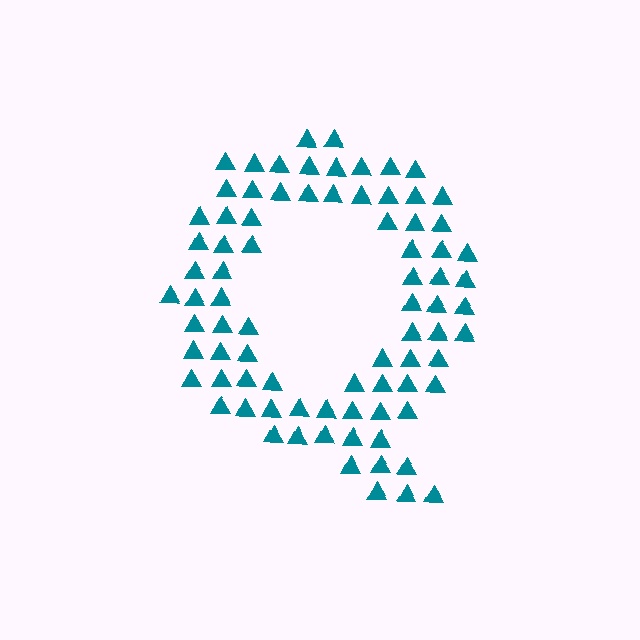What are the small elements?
The small elements are triangles.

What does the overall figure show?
The overall figure shows the letter Q.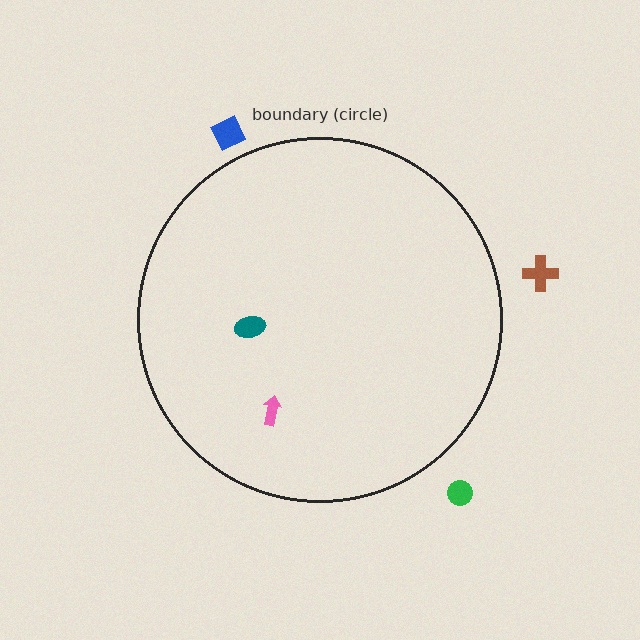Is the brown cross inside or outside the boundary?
Outside.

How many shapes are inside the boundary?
2 inside, 3 outside.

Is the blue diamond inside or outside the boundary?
Outside.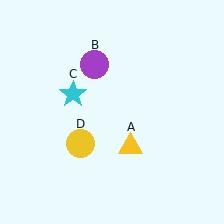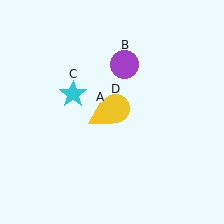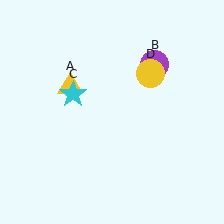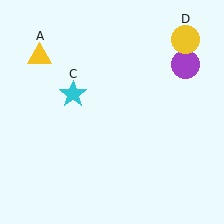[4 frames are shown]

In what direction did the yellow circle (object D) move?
The yellow circle (object D) moved up and to the right.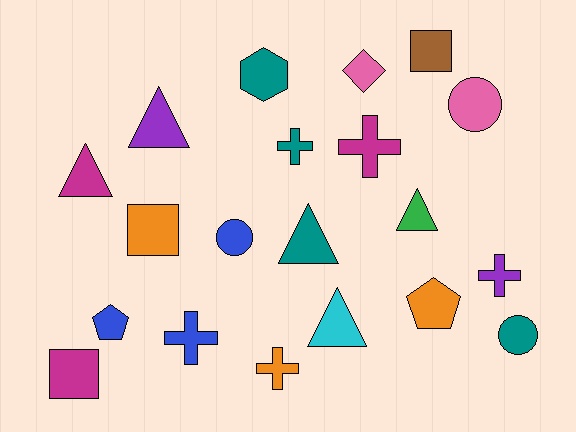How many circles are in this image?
There are 3 circles.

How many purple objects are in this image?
There are 2 purple objects.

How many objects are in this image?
There are 20 objects.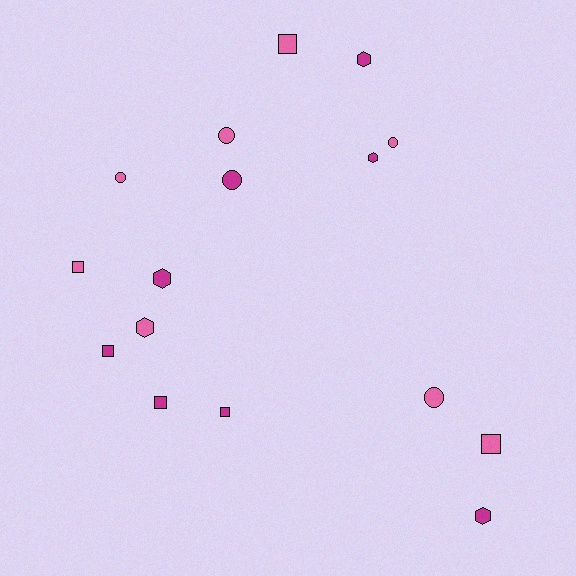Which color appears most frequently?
Pink, with 8 objects.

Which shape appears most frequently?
Square, with 6 objects.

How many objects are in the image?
There are 16 objects.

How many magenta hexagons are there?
There are 4 magenta hexagons.